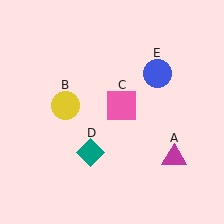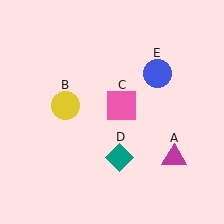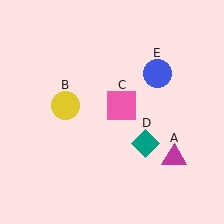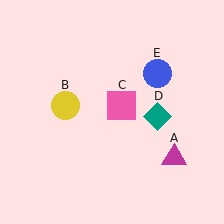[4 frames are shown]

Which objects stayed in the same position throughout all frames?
Magenta triangle (object A) and yellow circle (object B) and pink square (object C) and blue circle (object E) remained stationary.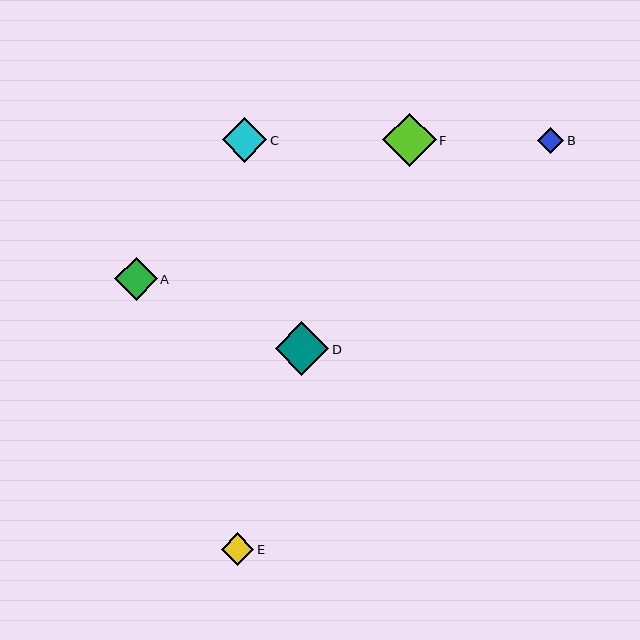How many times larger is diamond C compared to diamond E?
Diamond C is approximately 1.4 times the size of diamond E.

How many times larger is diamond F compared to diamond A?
Diamond F is approximately 1.3 times the size of diamond A.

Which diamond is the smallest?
Diamond B is the smallest with a size of approximately 26 pixels.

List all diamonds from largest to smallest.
From largest to smallest: F, D, C, A, E, B.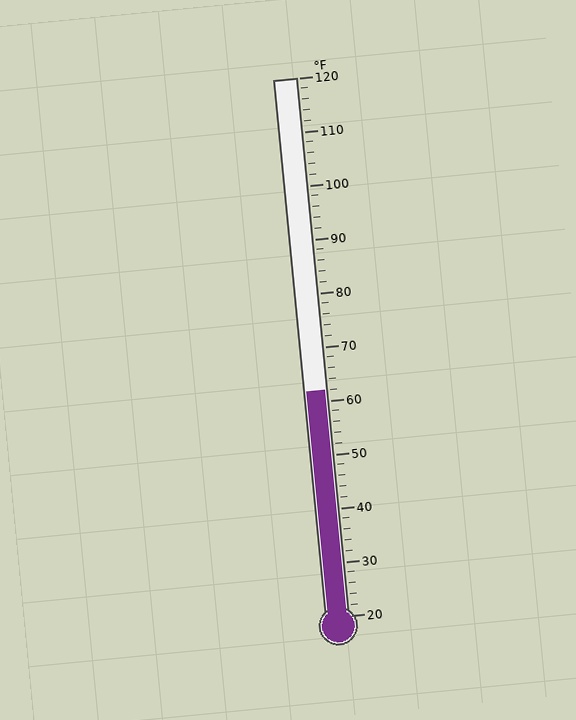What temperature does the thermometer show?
The thermometer shows approximately 62°F.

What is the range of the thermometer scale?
The thermometer scale ranges from 20°F to 120°F.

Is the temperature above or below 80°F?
The temperature is below 80°F.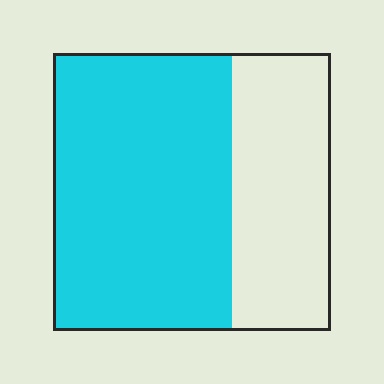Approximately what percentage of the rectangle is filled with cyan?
Approximately 65%.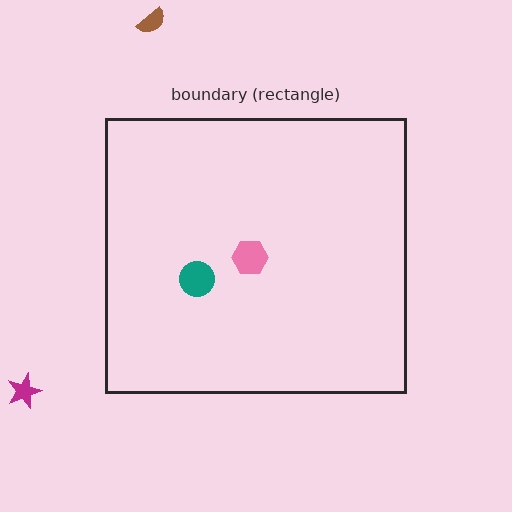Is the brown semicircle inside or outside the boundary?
Outside.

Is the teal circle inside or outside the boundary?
Inside.